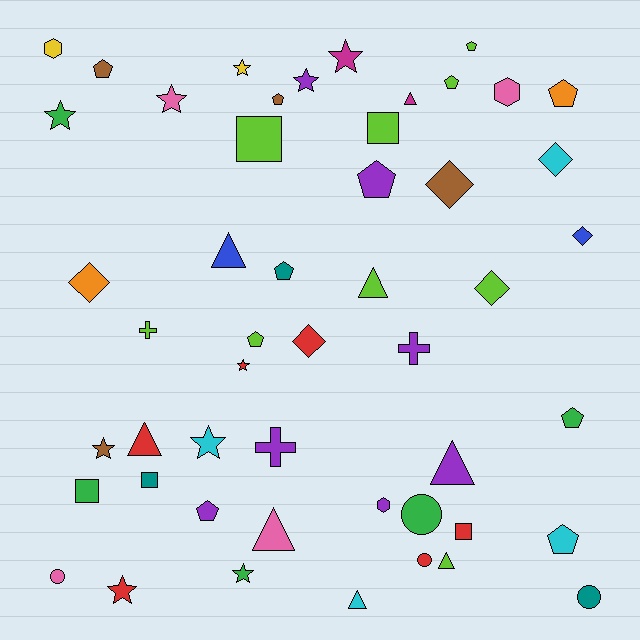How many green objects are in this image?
There are 5 green objects.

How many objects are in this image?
There are 50 objects.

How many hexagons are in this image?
There are 3 hexagons.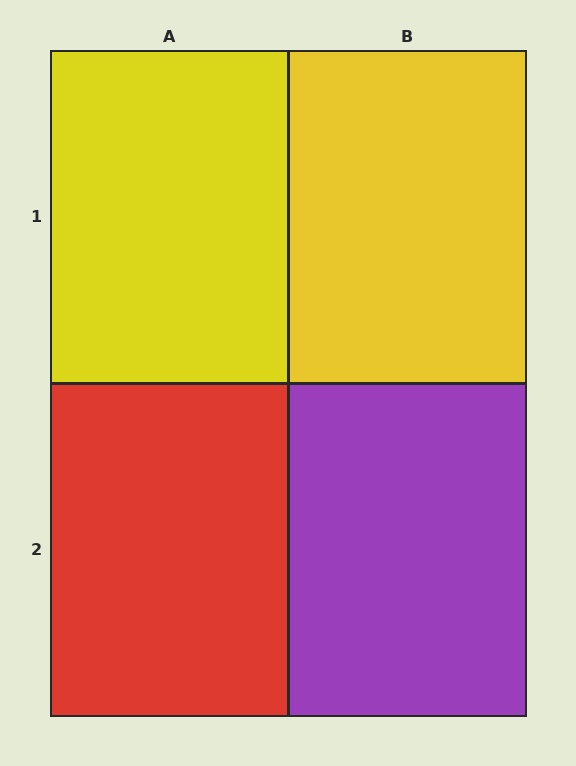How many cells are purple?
1 cell is purple.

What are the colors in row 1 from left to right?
Yellow, yellow.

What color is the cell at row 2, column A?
Red.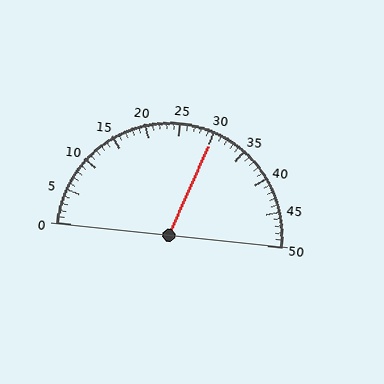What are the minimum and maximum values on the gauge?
The gauge ranges from 0 to 50.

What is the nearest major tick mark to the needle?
The nearest major tick mark is 30.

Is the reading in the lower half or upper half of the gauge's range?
The reading is in the upper half of the range (0 to 50).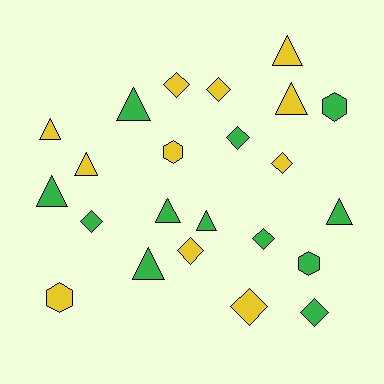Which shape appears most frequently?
Triangle, with 10 objects.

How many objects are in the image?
There are 23 objects.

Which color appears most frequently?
Green, with 12 objects.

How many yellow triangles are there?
There are 4 yellow triangles.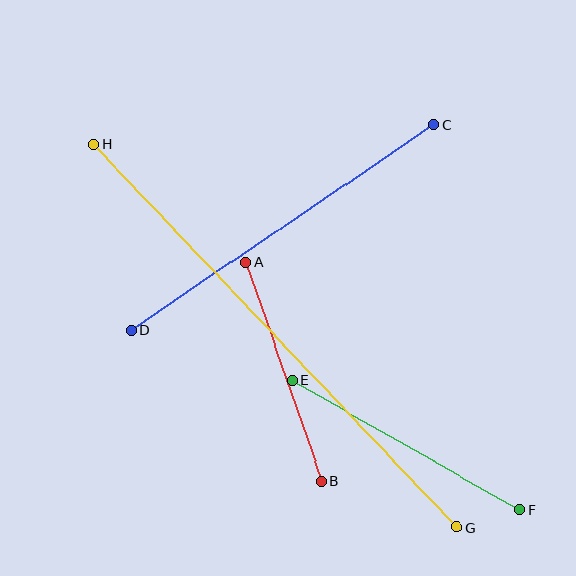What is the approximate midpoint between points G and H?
The midpoint is at approximately (275, 336) pixels.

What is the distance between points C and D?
The distance is approximately 366 pixels.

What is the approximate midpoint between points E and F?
The midpoint is at approximately (406, 445) pixels.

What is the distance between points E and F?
The distance is approximately 262 pixels.